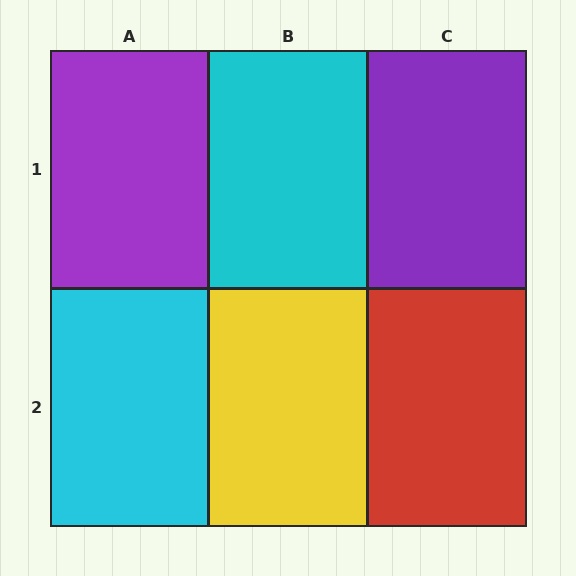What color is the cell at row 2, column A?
Cyan.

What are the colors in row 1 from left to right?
Purple, cyan, purple.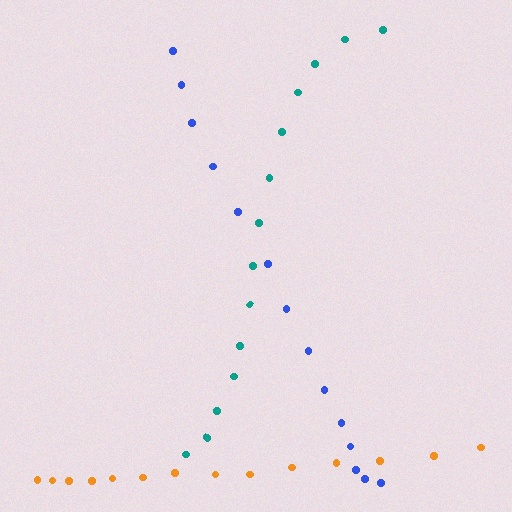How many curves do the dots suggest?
There are 3 distinct paths.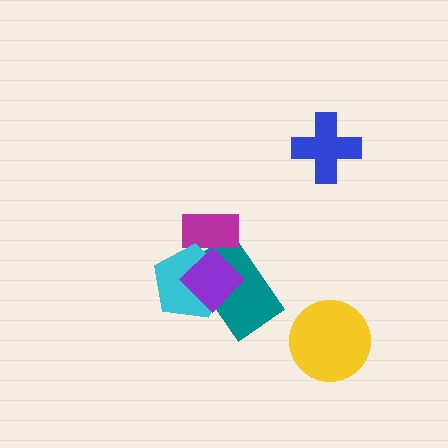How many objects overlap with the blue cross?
0 objects overlap with the blue cross.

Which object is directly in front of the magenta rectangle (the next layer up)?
The cyan pentagon is directly in front of the magenta rectangle.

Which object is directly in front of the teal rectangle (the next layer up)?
The magenta rectangle is directly in front of the teal rectangle.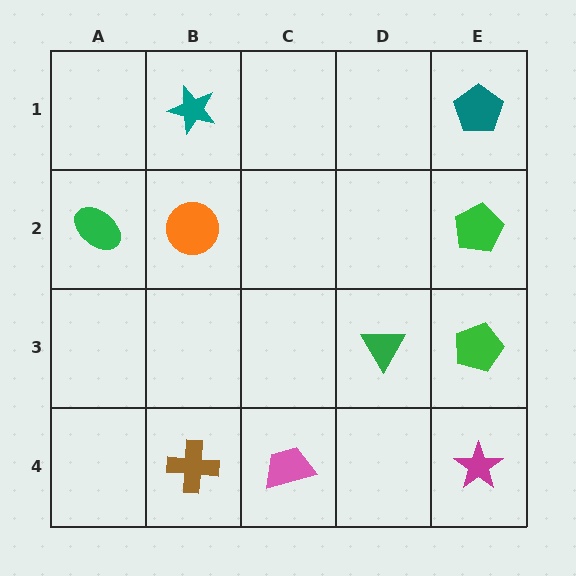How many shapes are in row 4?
3 shapes.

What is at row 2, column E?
A green pentagon.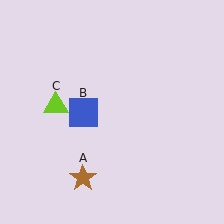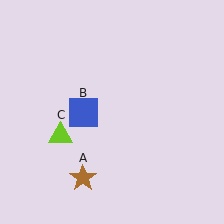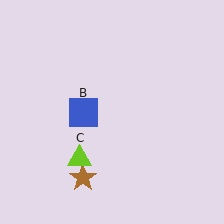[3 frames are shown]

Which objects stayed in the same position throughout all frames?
Brown star (object A) and blue square (object B) remained stationary.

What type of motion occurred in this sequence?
The lime triangle (object C) rotated counterclockwise around the center of the scene.